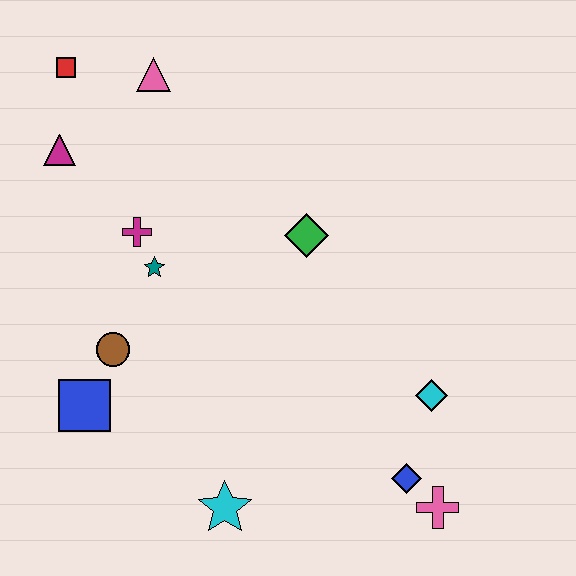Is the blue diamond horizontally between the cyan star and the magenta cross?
No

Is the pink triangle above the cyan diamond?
Yes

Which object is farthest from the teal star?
The pink cross is farthest from the teal star.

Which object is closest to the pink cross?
The blue diamond is closest to the pink cross.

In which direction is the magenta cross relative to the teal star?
The magenta cross is above the teal star.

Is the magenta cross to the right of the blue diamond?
No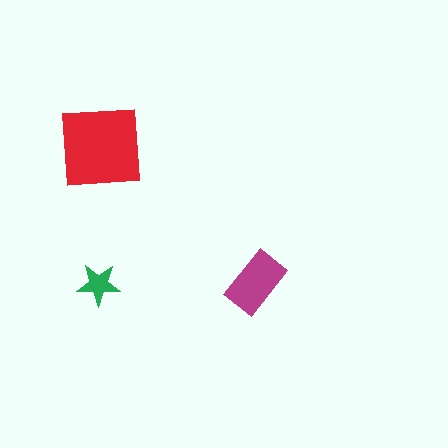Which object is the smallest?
The green star.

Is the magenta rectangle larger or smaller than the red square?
Smaller.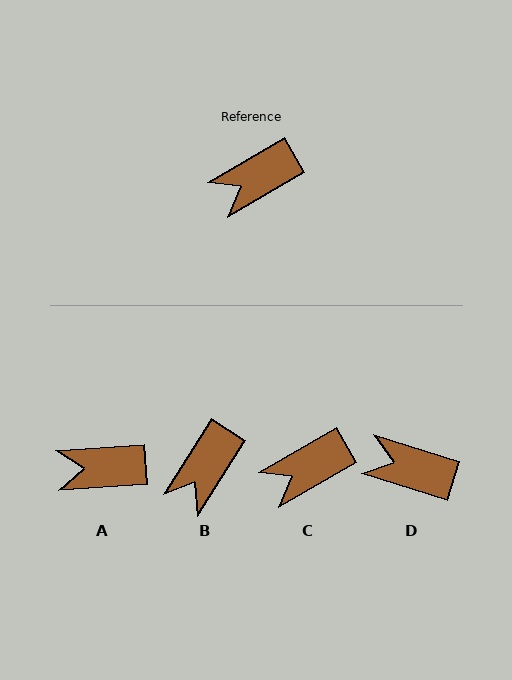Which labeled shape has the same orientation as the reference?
C.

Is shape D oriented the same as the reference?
No, it is off by about 47 degrees.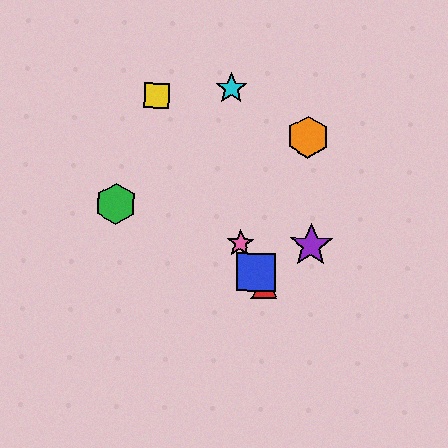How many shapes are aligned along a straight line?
4 shapes (the red triangle, the blue square, the yellow square, the pink star) are aligned along a straight line.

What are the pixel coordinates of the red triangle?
The red triangle is at (264, 286).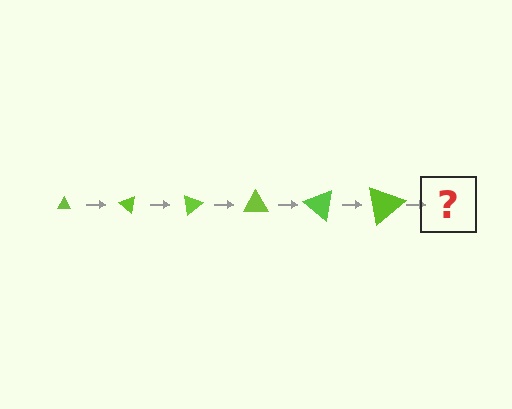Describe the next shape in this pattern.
It should be a triangle, larger than the previous one and rotated 240 degrees from the start.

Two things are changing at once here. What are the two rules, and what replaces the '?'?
The two rules are that the triangle grows larger each step and it rotates 40 degrees each step. The '?' should be a triangle, larger than the previous one and rotated 240 degrees from the start.